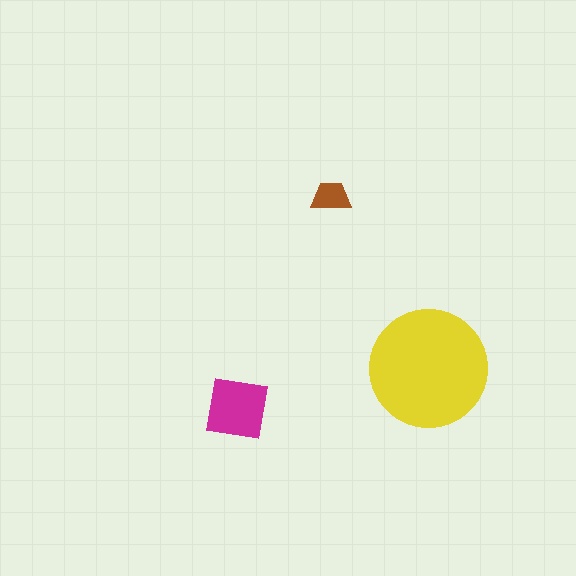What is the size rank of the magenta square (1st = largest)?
2nd.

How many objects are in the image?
There are 3 objects in the image.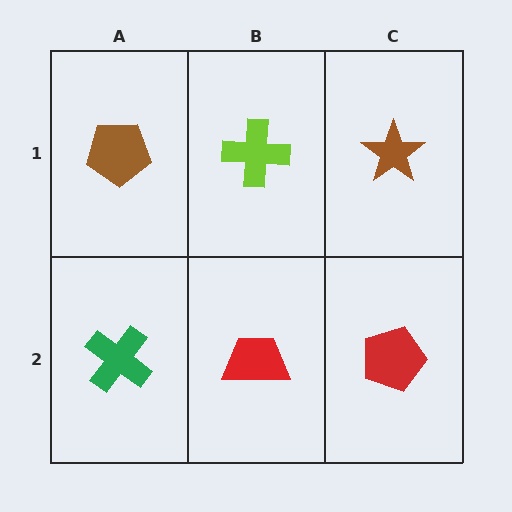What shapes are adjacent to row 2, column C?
A brown star (row 1, column C), a red trapezoid (row 2, column B).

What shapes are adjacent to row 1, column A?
A green cross (row 2, column A), a lime cross (row 1, column B).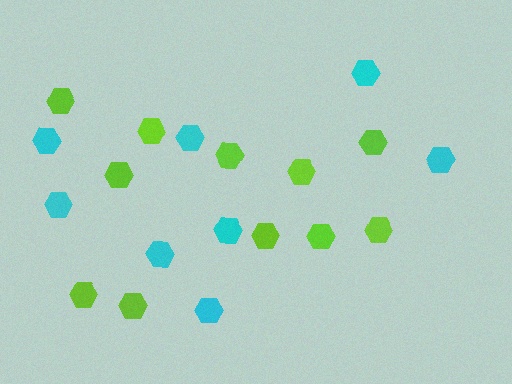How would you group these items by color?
There are 2 groups: one group of cyan hexagons (8) and one group of lime hexagons (11).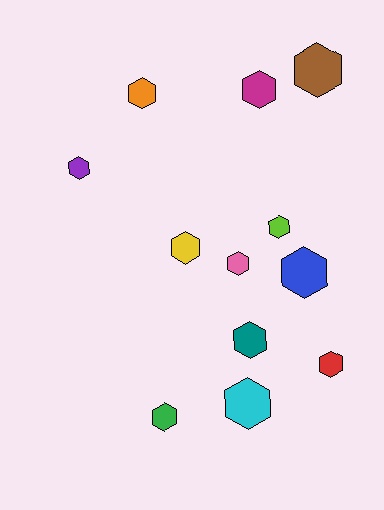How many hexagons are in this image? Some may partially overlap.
There are 12 hexagons.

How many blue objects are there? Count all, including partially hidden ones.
There is 1 blue object.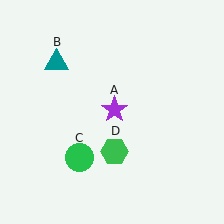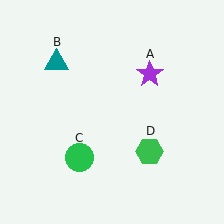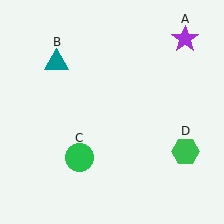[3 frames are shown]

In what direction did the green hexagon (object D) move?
The green hexagon (object D) moved right.